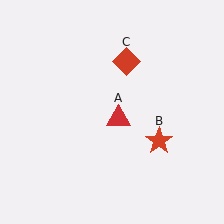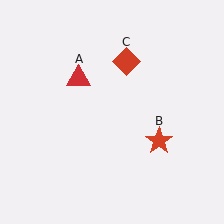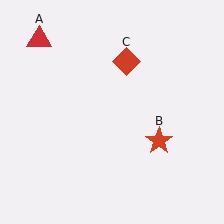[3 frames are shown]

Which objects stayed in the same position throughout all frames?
Red star (object B) and red diamond (object C) remained stationary.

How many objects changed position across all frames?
1 object changed position: red triangle (object A).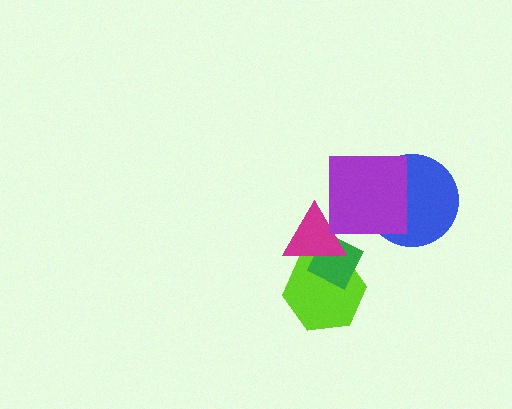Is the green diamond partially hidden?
Yes, it is partially covered by another shape.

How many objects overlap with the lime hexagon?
2 objects overlap with the lime hexagon.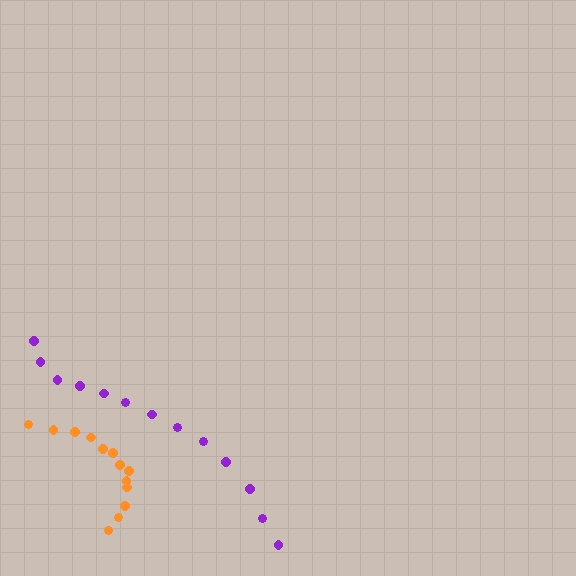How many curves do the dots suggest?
There are 2 distinct paths.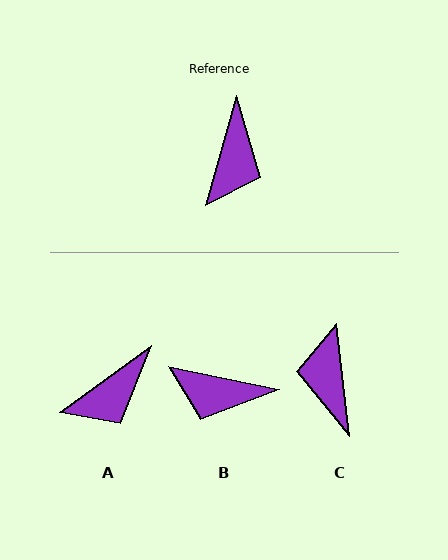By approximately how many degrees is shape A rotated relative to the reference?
Approximately 38 degrees clockwise.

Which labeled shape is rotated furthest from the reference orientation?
C, about 157 degrees away.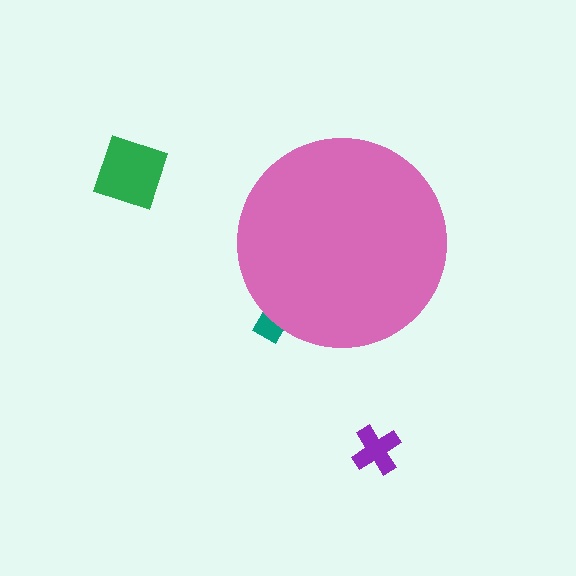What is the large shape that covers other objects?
A pink circle.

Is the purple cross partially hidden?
No, the purple cross is fully visible.